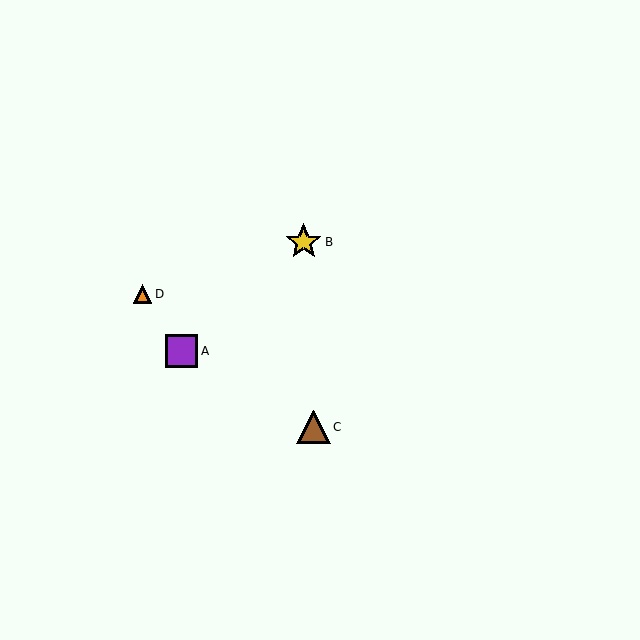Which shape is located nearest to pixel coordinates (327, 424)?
The brown triangle (labeled C) at (313, 427) is nearest to that location.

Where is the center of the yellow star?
The center of the yellow star is at (304, 242).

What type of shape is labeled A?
Shape A is a purple square.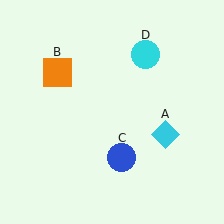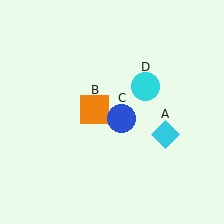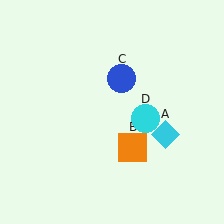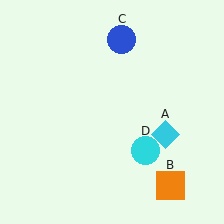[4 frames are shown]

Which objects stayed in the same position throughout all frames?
Cyan diamond (object A) remained stationary.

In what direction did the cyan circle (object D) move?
The cyan circle (object D) moved down.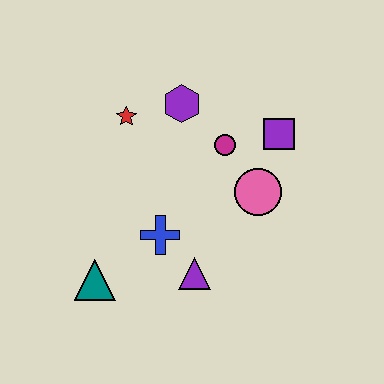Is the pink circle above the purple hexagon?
No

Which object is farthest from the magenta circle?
The teal triangle is farthest from the magenta circle.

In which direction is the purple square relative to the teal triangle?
The purple square is to the right of the teal triangle.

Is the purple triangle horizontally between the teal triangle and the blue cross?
No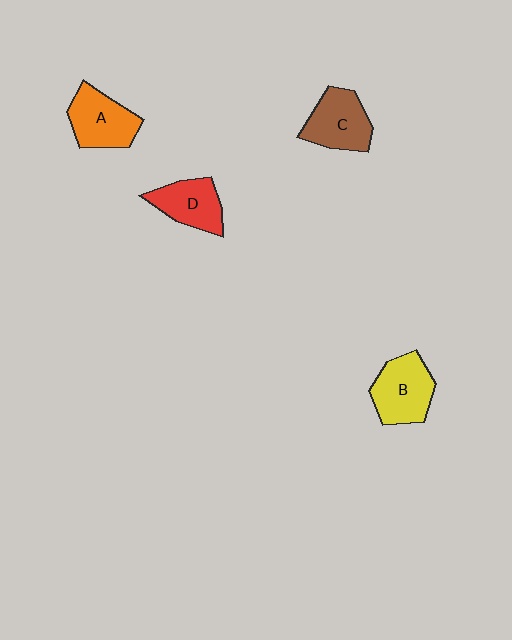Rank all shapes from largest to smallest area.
From largest to smallest: B (yellow), A (orange), C (brown), D (red).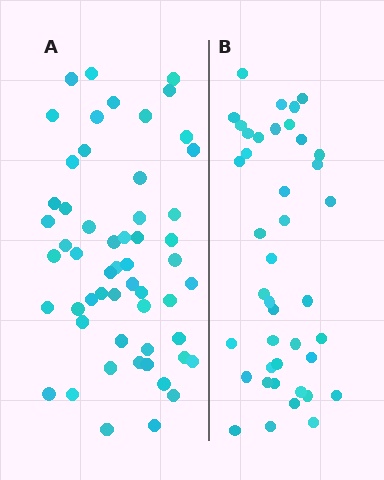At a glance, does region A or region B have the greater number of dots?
Region A (the left region) has more dots.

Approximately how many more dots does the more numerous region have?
Region A has approximately 15 more dots than region B.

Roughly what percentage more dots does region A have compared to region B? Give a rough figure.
About 35% more.